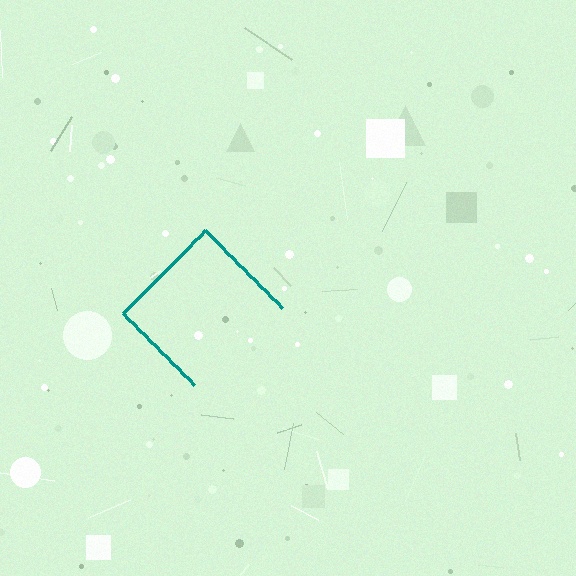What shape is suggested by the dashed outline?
The dashed outline suggests a diamond.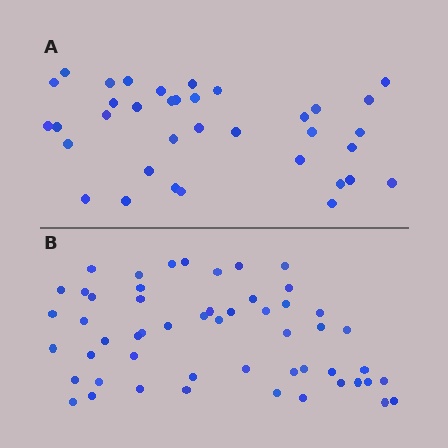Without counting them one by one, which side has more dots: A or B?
Region B (the bottom region) has more dots.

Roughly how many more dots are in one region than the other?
Region B has approximately 15 more dots than region A.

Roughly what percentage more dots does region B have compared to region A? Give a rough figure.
About 45% more.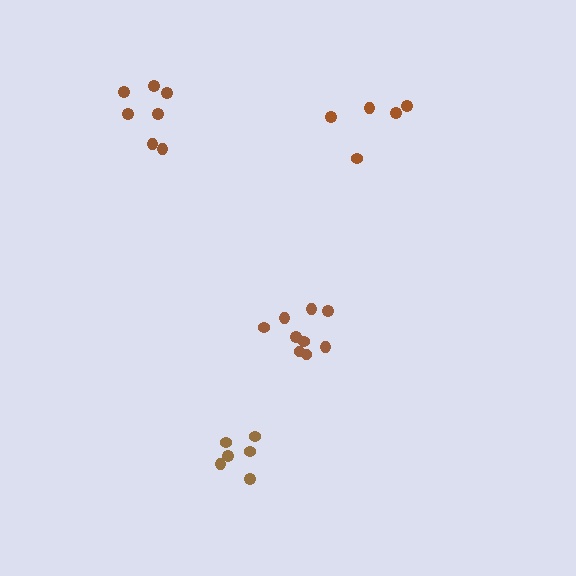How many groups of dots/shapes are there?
There are 4 groups.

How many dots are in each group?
Group 1: 9 dots, Group 2: 5 dots, Group 3: 6 dots, Group 4: 7 dots (27 total).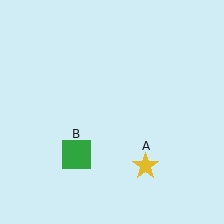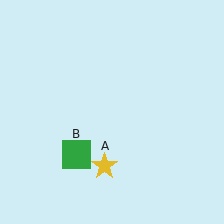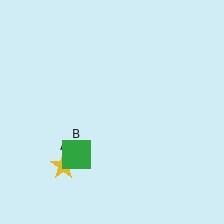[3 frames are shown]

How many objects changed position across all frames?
1 object changed position: yellow star (object A).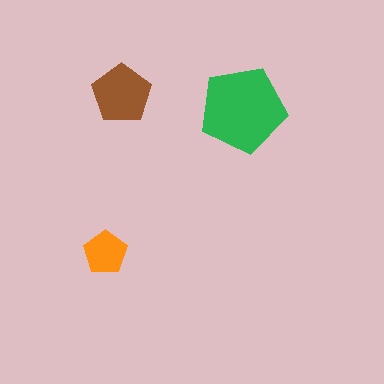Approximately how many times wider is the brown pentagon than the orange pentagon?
About 1.5 times wider.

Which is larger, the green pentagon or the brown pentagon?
The green one.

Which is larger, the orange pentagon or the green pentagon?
The green one.